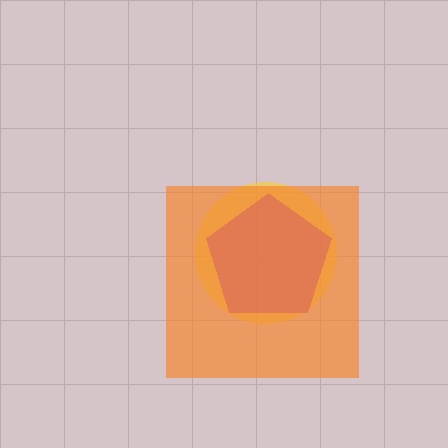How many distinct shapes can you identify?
There are 3 distinct shapes: a yellow circle, a purple pentagon, an orange square.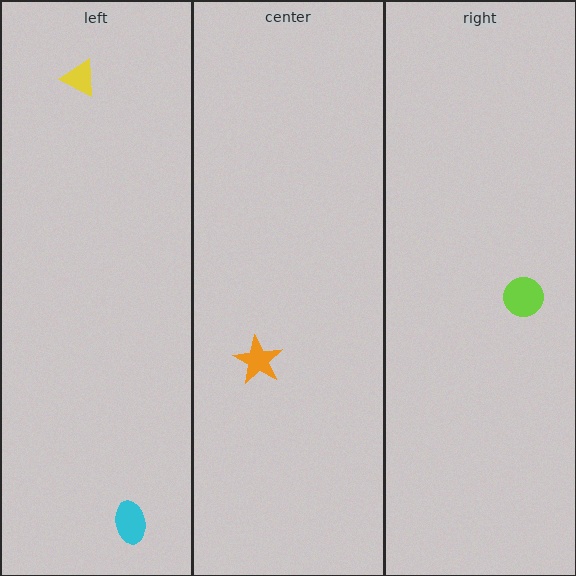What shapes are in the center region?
The orange star.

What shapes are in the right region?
The lime circle.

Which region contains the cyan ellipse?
The left region.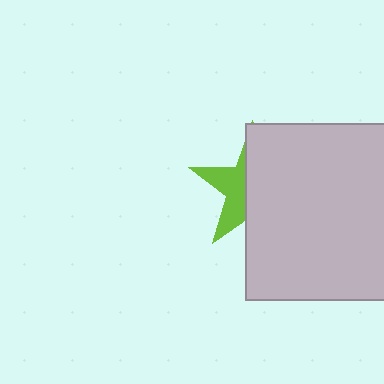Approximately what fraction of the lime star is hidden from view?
Roughly 61% of the lime star is hidden behind the light gray square.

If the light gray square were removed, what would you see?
You would see the complete lime star.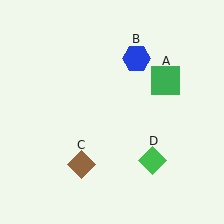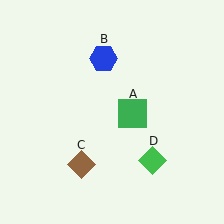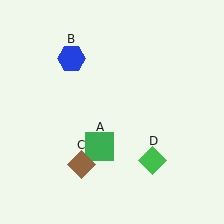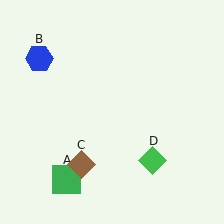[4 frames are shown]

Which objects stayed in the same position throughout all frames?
Brown diamond (object C) and green diamond (object D) remained stationary.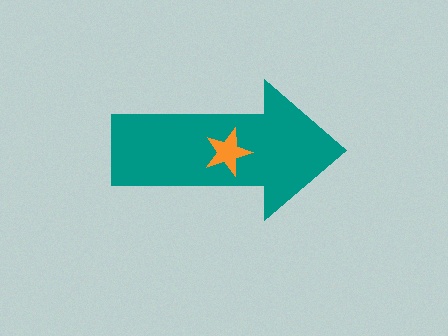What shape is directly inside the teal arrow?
The orange star.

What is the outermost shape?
The teal arrow.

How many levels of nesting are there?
2.